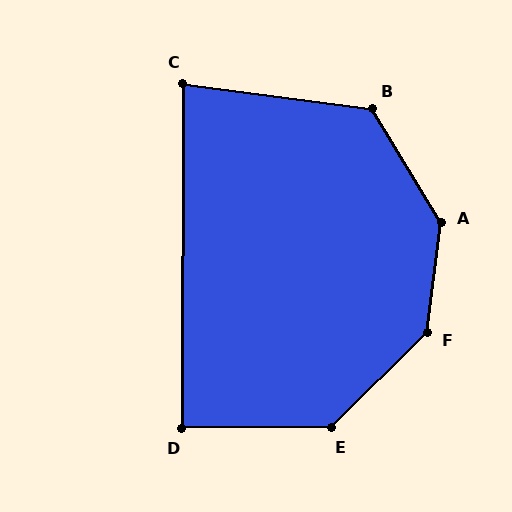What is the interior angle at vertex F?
Approximately 142 degrees (obtuse).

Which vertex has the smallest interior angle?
C, at approximately 82 degrees.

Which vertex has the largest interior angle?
A, at approximately 142 degrees.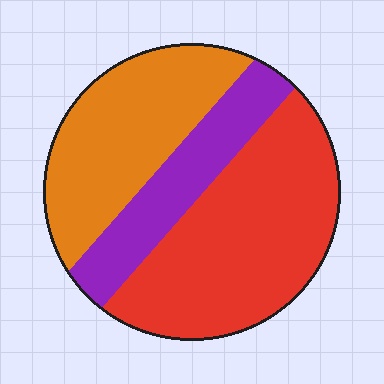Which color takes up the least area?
Purple, at roughly 20%.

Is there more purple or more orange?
Orange.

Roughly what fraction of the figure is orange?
Orange covers about 35% of the figure.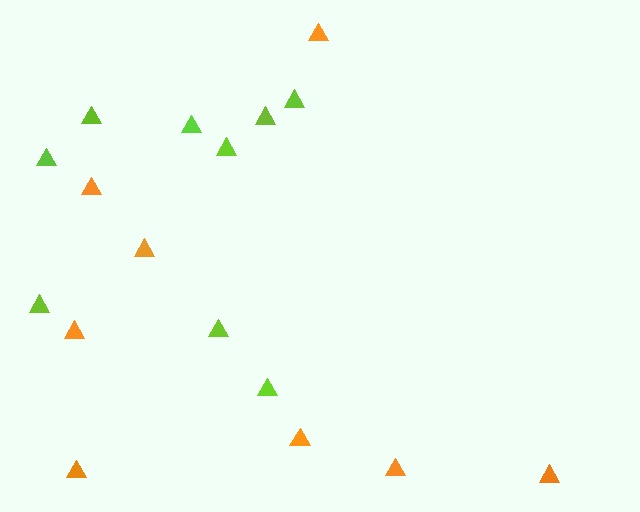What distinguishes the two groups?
There are 2 groups: one group of orange triangles (8) and one group of lime triangles (9).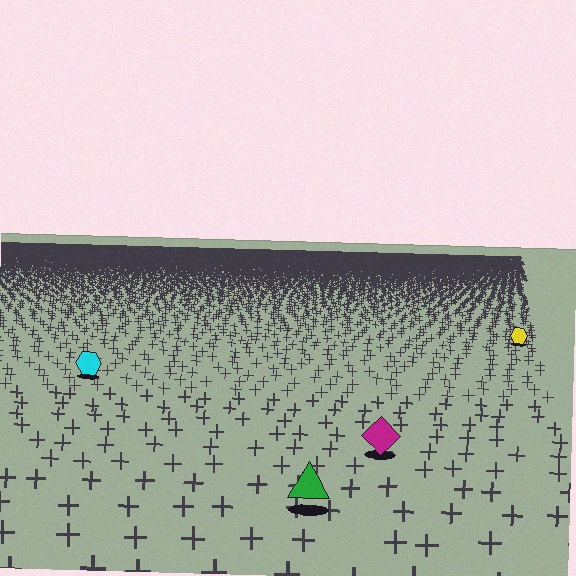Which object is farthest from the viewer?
The yellow hexagon is farthest from the viewer. It appears smaller and the ground texture around it is denser.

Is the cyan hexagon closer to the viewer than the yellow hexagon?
Yes. The cyan hexagon is closer — you can tell from the texture gradient: the ground texture is coarser near it.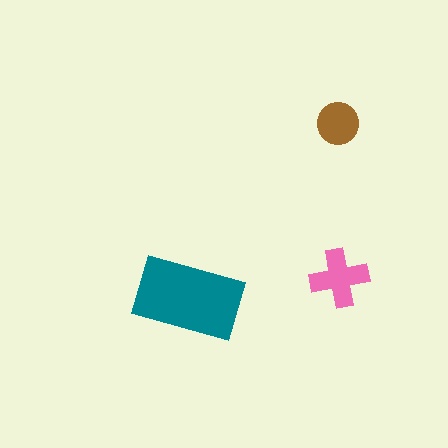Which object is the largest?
The teal rectangle.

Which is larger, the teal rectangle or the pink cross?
The teal rectangle.